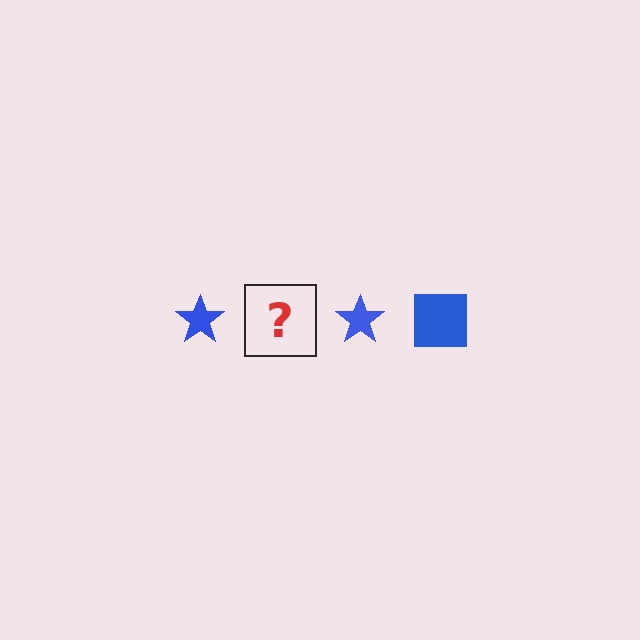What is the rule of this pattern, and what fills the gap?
The rule is that the pattern cycles through star, square shapes in blue. The gap should be filled with a blue square.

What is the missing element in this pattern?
The missing element is a blue square.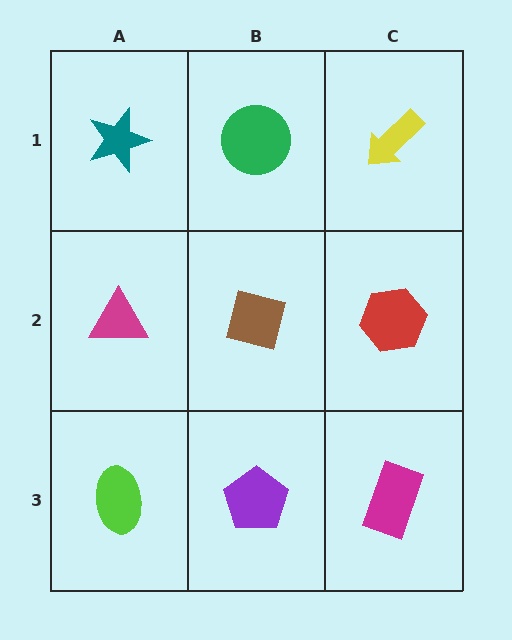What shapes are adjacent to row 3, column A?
A magenta triangle (row 2, column A), a purple pentagon (row 3, column B).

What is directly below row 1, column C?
A red hexagon.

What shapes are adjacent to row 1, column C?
A red hexagon (row 2, column C), a green circle (row 1, column B).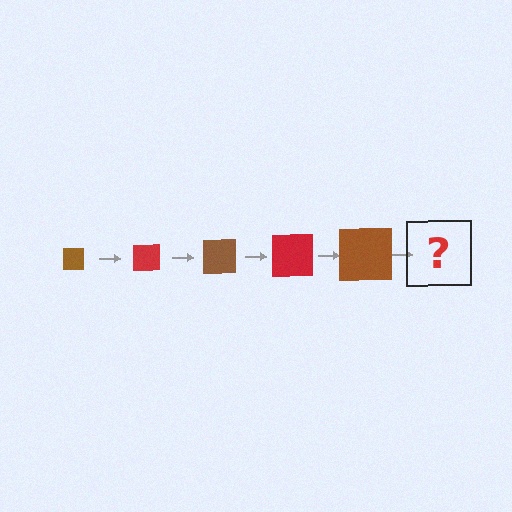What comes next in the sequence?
The next element should be a red square, larger than the previous one.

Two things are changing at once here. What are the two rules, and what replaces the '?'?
The two rules are that the square grows larger each step and the color cycles through brown and red. The '?' should be a red square, larger than the previous one.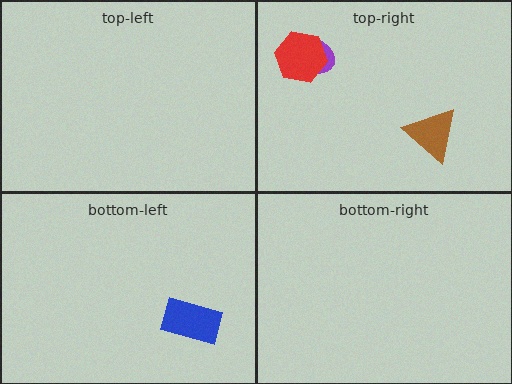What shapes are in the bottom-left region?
The blue rectangle.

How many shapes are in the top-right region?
3.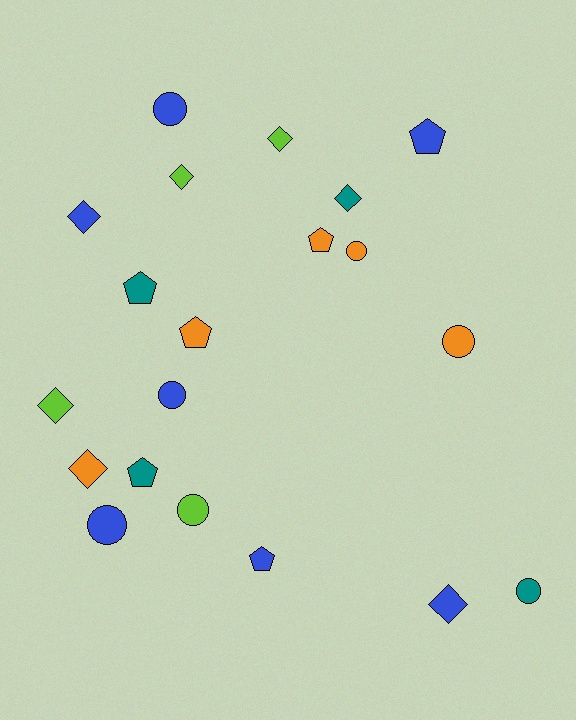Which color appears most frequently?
Blue, with 7 objects.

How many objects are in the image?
There are 20 objects.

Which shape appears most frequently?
Diamond, with 7 objects.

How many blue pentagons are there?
There are 2 blue pentagons.